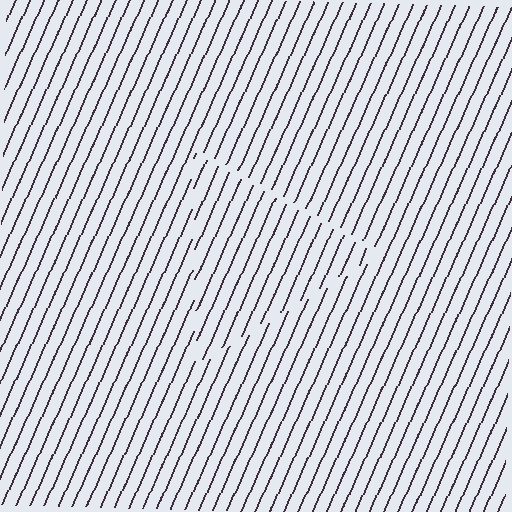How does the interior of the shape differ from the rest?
The interior of the shape contains the same grating, shifted by half a period — the contour is defined by the phase discontinuity where line-ends from the inner and outer gratings abut.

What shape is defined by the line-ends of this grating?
An illusory triangle. The interior of the shape contains the same grating, shifted by half a period — the contour is defined by the phase discontinuity where line-ends from the inner and outer gratings abut.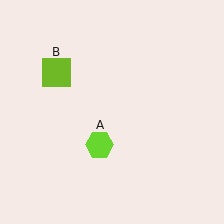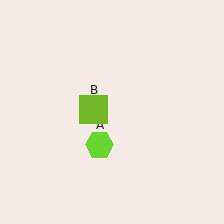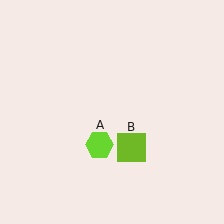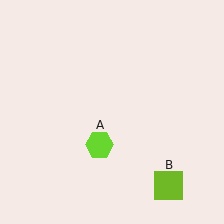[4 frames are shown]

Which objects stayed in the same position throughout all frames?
Lime hexagon (object A) remained stationary.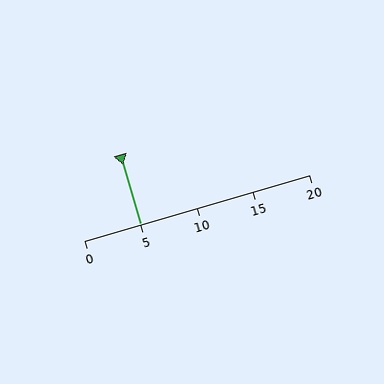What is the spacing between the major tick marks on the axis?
The major ticks are spaced 5 apart.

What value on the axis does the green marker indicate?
The marker indicates approximately 5.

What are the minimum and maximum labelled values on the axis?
The axis runs from 0 to 20.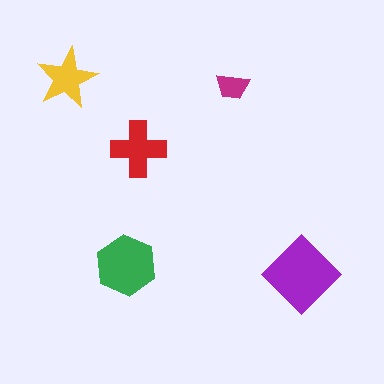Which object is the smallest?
The magenta trapezoid.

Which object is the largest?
The purple diamond.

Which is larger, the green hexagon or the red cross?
The green hexagon.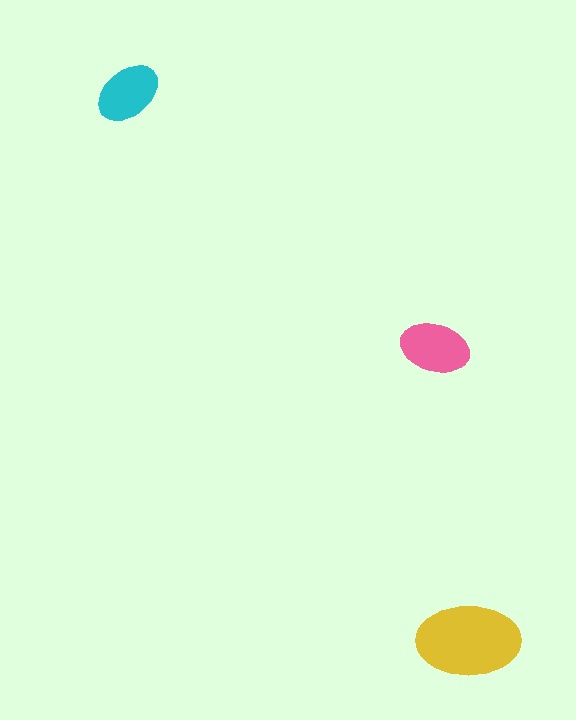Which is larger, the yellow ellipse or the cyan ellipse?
The yellow one.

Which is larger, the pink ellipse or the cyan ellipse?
The pink one.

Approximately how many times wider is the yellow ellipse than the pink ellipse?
About 1.5 times wider.